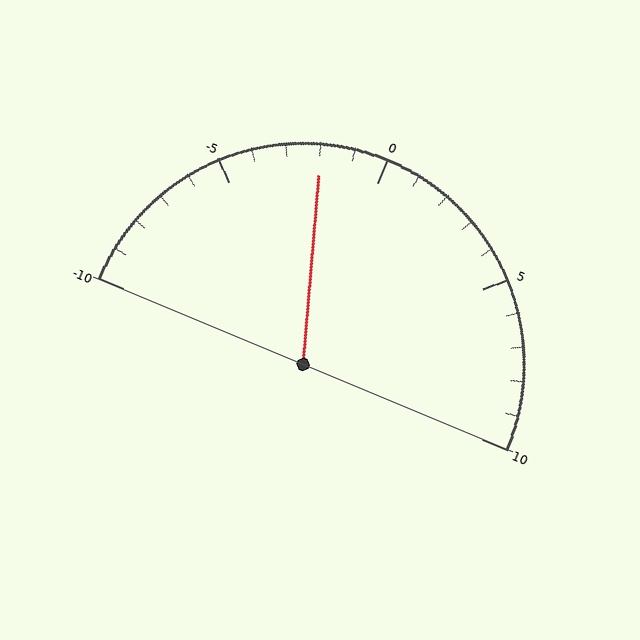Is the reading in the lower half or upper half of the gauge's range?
The reading is in the lower half of the range (-10 to 10).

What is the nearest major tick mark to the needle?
The nearest major tick mark is 0.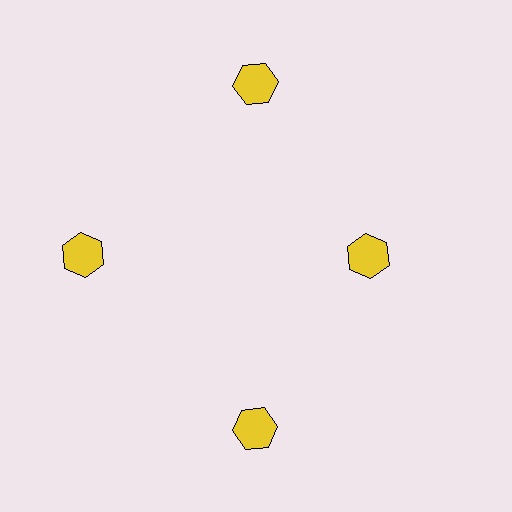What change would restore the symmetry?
The symmetry would be restored by moving it outward, back onto the ring so that all 4 hexagons sit at equal angles and equal distance from the center.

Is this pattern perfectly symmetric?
No. The 4 yellow hexagons are arranged in a ring, but one element near the 3 o'clock position is pulled inward toward the center, breaking the 4-fold rotational symmetry.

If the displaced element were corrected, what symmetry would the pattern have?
It would have 4-fold rotational symmetry — the pattern would map onto itself every 90 degrees.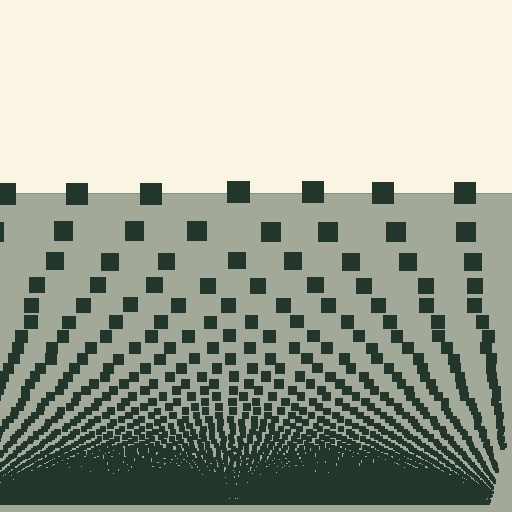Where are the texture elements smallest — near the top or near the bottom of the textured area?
Near the bottom.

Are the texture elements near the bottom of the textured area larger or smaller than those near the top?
Smaller. The gradient is inverted — elements near the bottom are smaller and denser.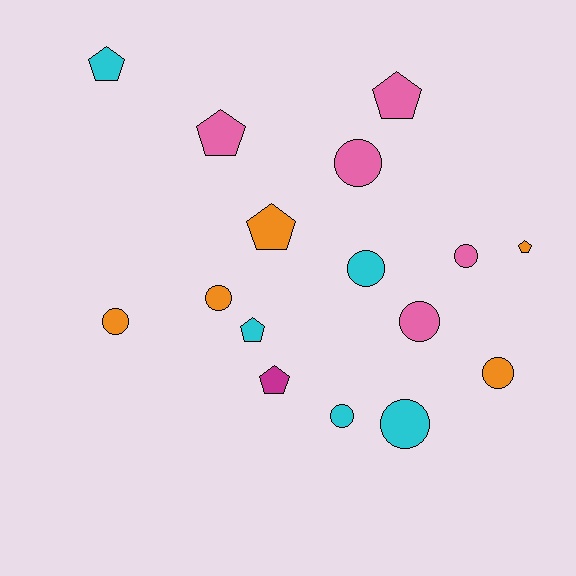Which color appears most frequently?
Orange, with 5 objects.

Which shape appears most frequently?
Circle, with 9 objects.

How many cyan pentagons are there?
There are 2 cyan pentagons.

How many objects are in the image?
There are 16 objects.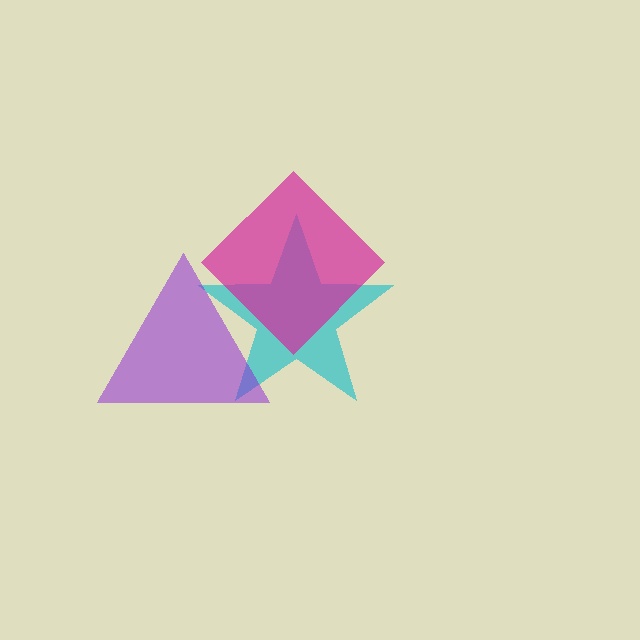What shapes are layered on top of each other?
The layered shapes are: a cyan star, a purple triangle, a magenta diamond.